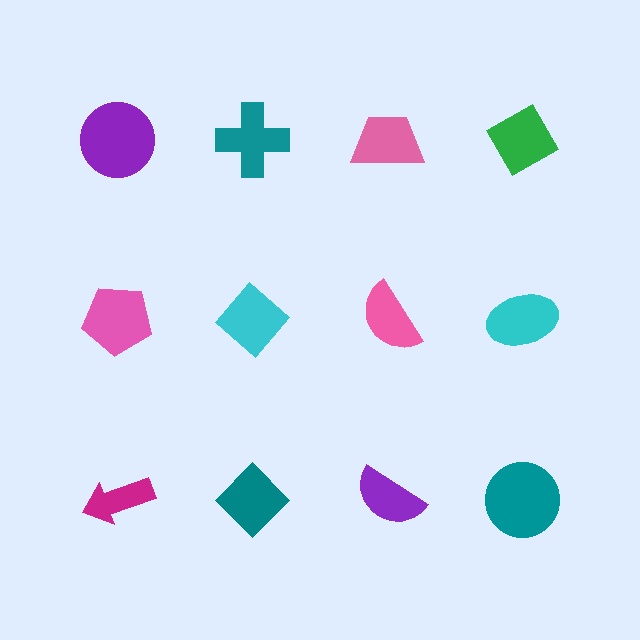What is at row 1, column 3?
A pink trapezoid.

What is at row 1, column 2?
A teal cross.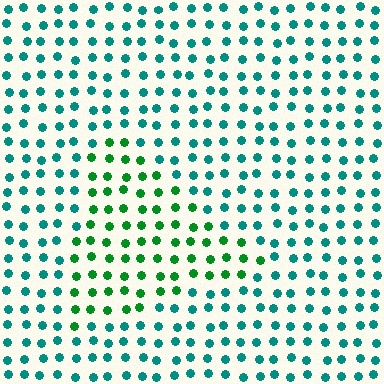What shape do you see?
I see a triangle.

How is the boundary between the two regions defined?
The boundary is defined purely by a slight shift in hue (about 41 degrees). Spacing, size, and orientation are identical on both sides.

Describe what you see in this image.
The image is filled with small teal elements in a uniform arrangement. A triangle-shaped region is visible where the elements are tinted to a slightly different hue, forming a subtle color boundary.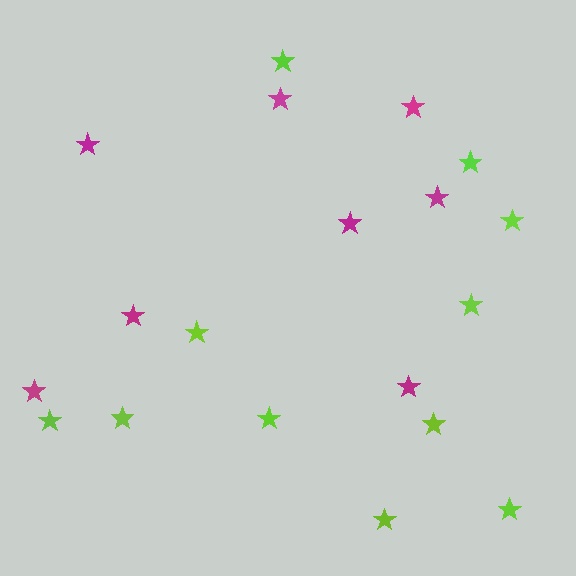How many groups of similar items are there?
There are 2 groups: one group of lime stars (11) and one group of magenta stars (8).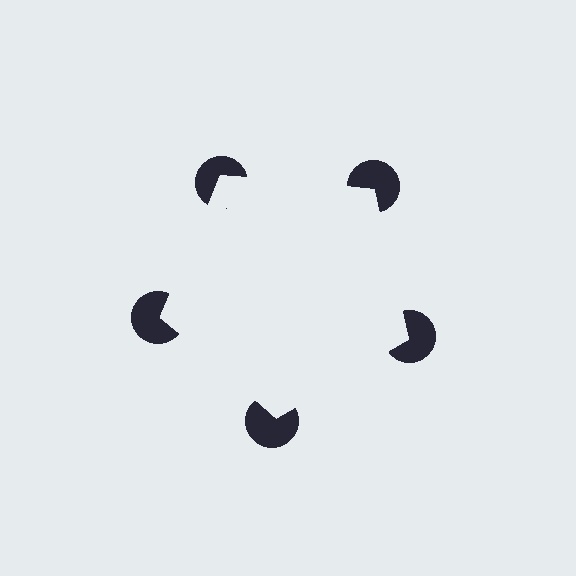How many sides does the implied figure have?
5 sides.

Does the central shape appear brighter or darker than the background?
It typically appears slightly brighter than the background, even though no actual brightness change is drawn.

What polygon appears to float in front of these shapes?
An illusory pentagon — its edges are inferred from the aligned wedge cuts in the pac-man discs, not physically drawn.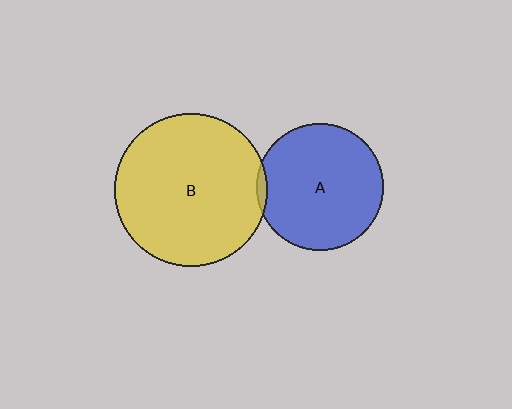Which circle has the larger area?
Circle B (yellow).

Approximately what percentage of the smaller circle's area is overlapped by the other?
Approximately 5%.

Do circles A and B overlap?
Yes.